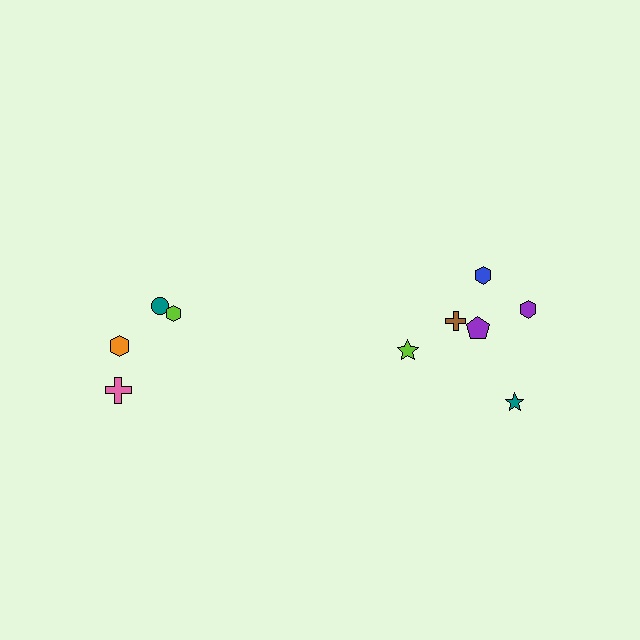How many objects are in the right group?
There are 6 objects.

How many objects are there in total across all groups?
There are 10 objects.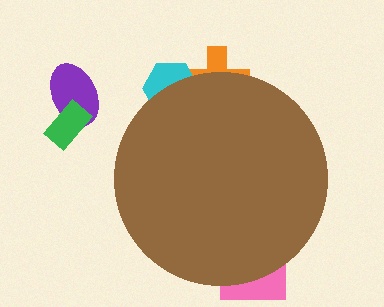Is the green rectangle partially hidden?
No, the green rectangle is fully visible.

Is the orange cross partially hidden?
Yes, the orange cross is partially hidden behind the brown circle.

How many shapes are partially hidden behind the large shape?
3 shapes are partially hidden.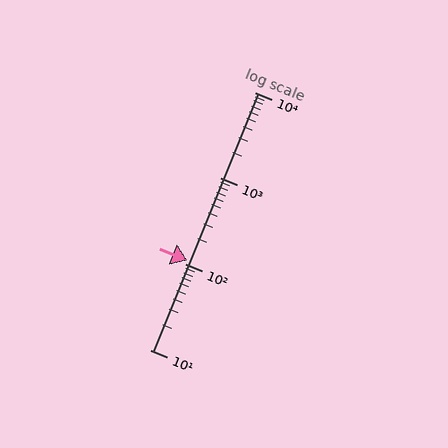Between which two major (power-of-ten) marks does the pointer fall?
The pointer is between 100 and 1000.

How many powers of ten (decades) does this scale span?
The scale spans 3 decades, from 10 to 10000.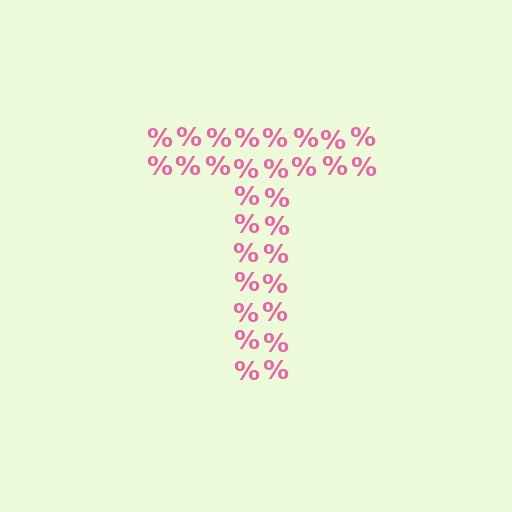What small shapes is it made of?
It is made of small percent signs.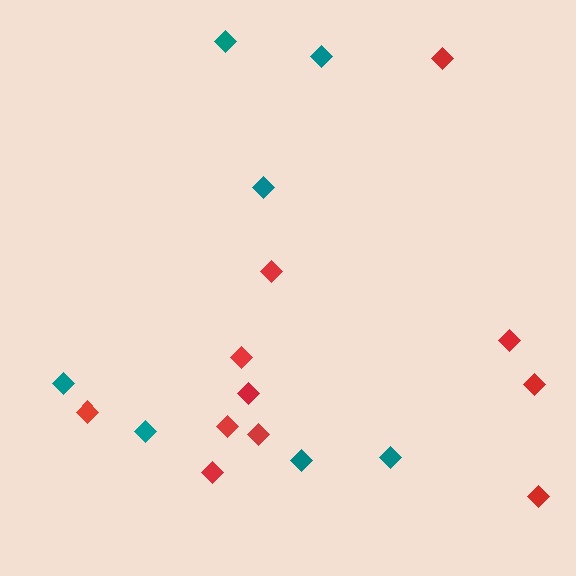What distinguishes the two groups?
There are 2 groups: one group of red diamonds (11) and one group of teal diamonds (7).